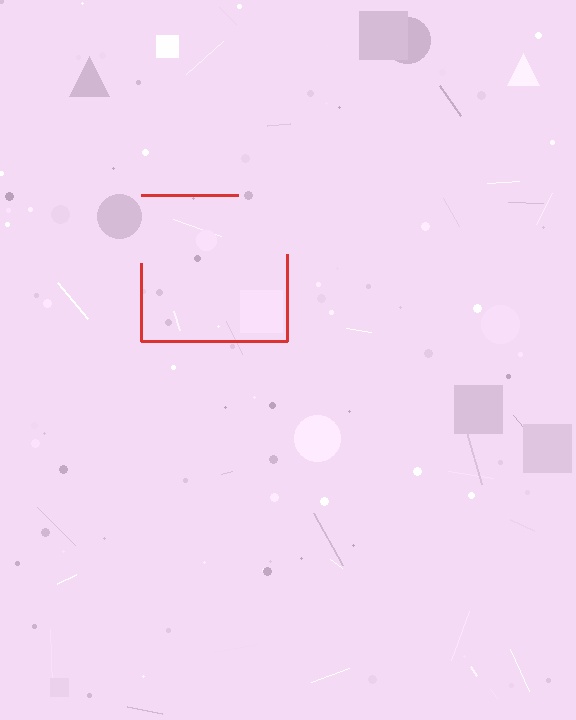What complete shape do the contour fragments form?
The contour fragments form a square.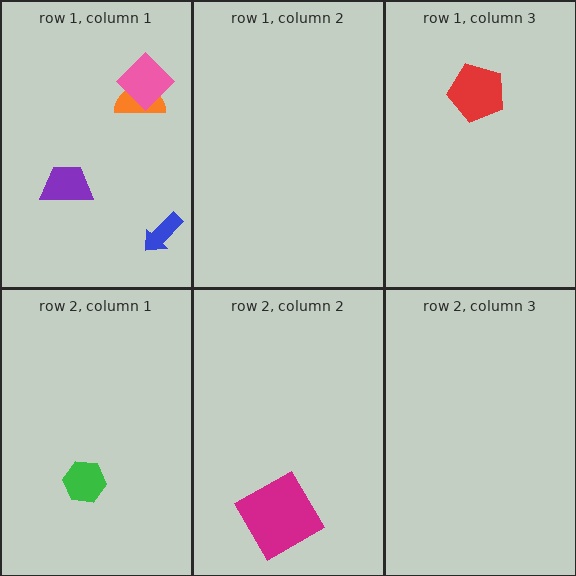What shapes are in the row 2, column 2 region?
The magenta square.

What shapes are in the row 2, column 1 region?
The green hexagon.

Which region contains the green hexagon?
The row 2, column 1 region.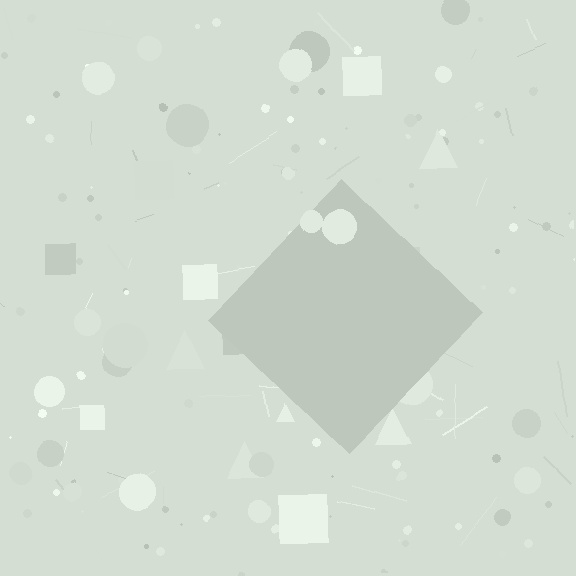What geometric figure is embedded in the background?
A diamond is embedded in the background.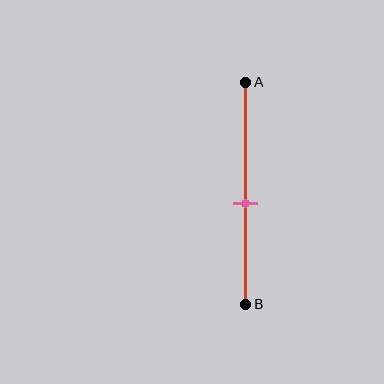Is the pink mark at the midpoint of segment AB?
No, the mark is at about 55% from A, not at the 50% midpoint.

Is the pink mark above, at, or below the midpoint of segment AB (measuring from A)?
The pink mark is below the midpoint of segment AB.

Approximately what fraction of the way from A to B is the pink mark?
The pink mark is approximately 55% of the way from A to B.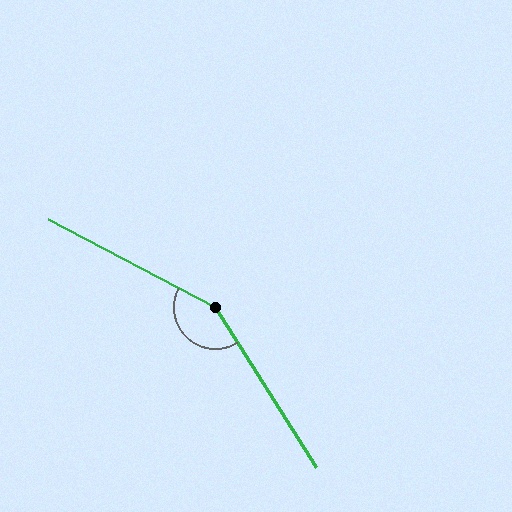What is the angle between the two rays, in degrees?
Approximately 150 degrees.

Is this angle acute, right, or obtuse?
It is obtuse.